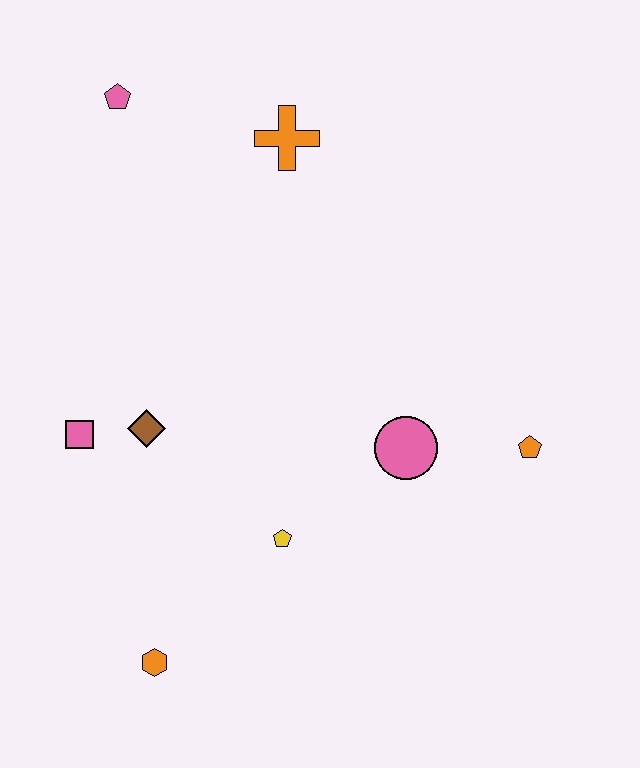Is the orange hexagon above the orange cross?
No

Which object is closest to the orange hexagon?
The yellow pentagon is closest to the orange hexagon.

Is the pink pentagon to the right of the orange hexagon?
No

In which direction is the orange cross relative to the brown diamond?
The orange cross is above the brown diamond.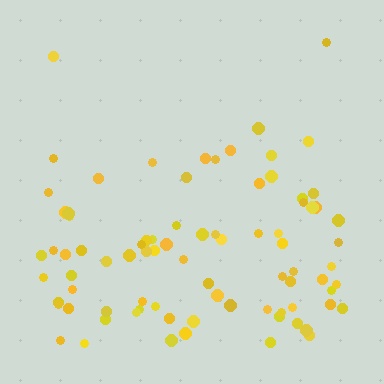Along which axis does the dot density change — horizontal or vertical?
Vertical.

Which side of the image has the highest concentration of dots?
The bottom.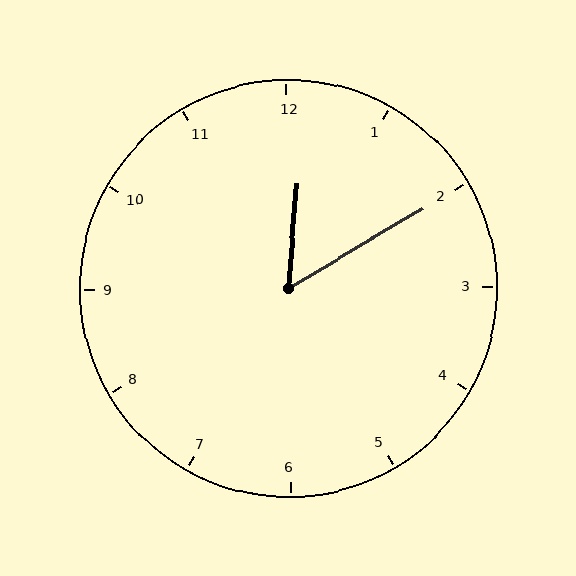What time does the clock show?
12:10.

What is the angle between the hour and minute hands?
Approximately 55 degrees.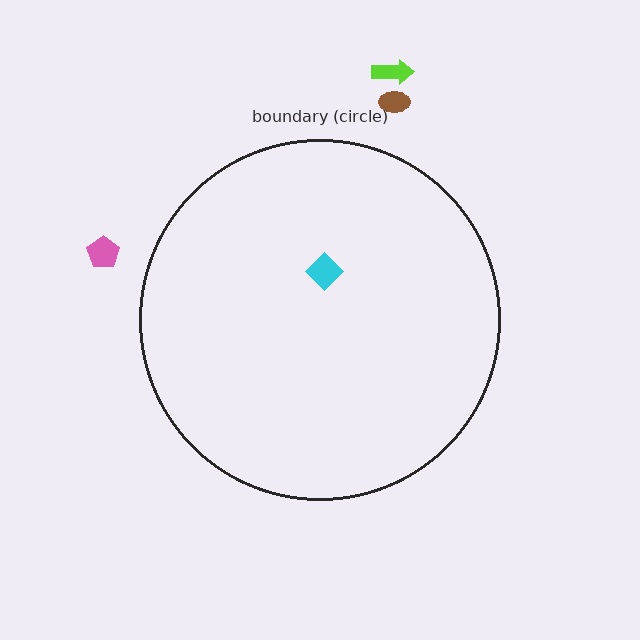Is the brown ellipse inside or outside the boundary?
Outside.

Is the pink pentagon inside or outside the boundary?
Outside.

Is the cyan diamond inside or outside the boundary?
Inside.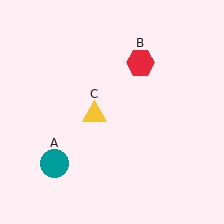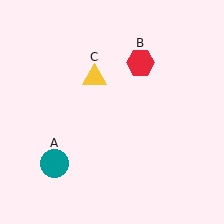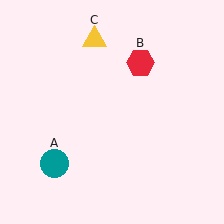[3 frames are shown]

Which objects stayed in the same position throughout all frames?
Teal circle (object A) and red hexagon (object B) remained stationary.